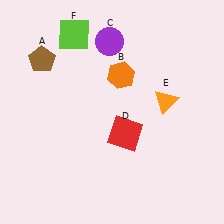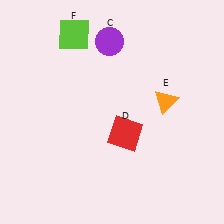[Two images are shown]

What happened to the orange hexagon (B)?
The orange hexagon (B) was removed in Image 2. It was in the top-right area of Image 1.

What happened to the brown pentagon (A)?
The brown pentagon (A) was removed in Image 2. It was in the top-left area of Image 1.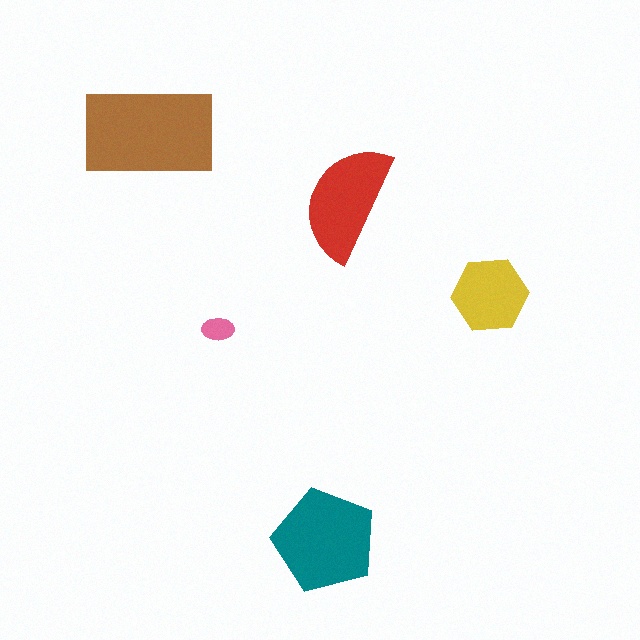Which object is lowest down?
The teal pentagon is bottommost.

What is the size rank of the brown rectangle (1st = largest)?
1st.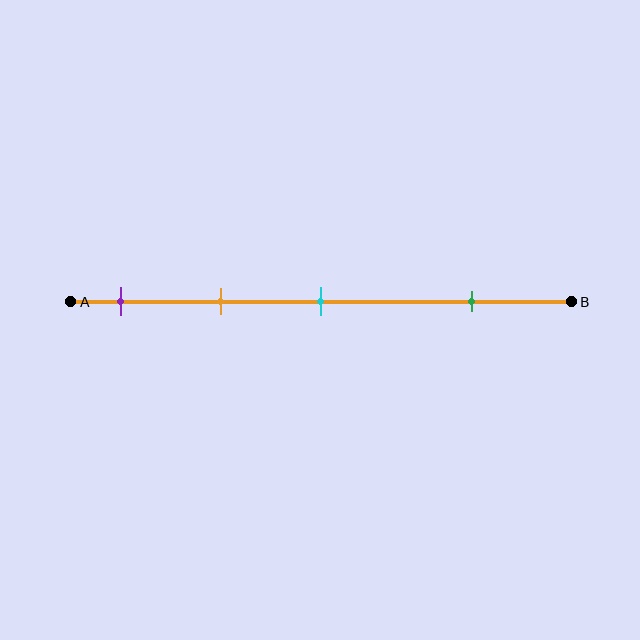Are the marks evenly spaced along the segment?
No, the marks are not evenly spaced.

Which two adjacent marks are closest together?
The purple and orange marks are the closest adjacent pair.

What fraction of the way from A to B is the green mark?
The green mark is approximately 80% (0.8) of the way from A to B.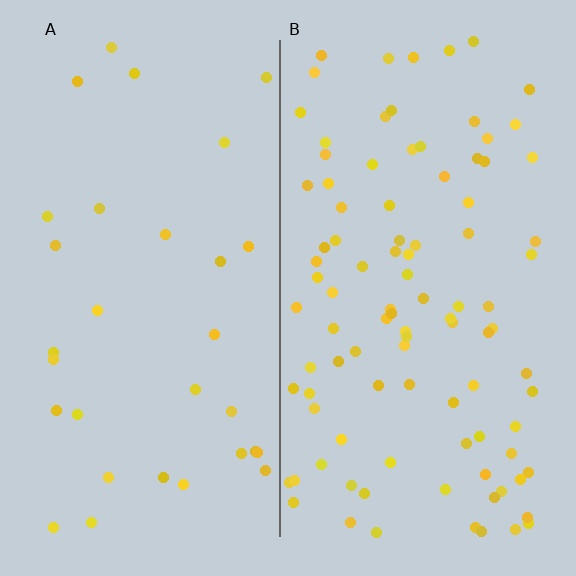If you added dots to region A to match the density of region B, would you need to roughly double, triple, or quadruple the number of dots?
Approximately triple.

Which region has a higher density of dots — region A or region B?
B (the right).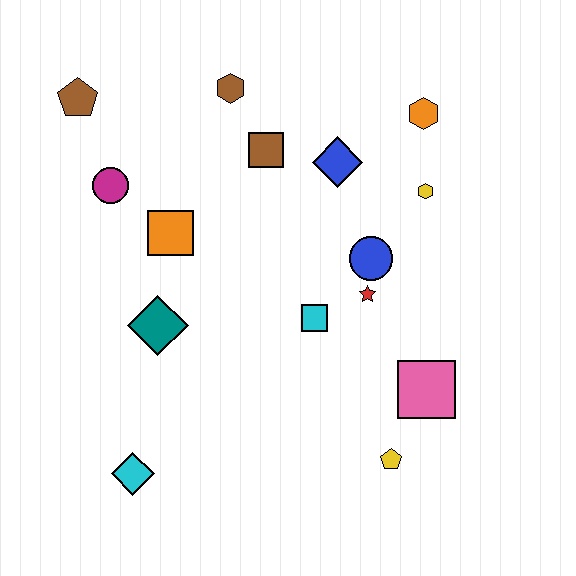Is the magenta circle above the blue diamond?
No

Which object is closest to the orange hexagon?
The yellow hexagon is closest to the orange hexagon.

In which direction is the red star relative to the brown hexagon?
The red star is below the brown hexagon.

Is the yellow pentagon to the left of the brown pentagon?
No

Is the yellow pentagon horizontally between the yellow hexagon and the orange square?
Yes